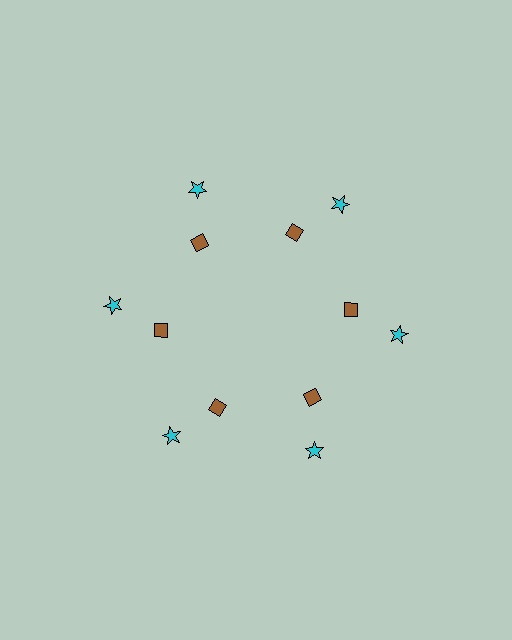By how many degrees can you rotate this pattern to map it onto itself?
The pattern maps onto itself every 60 degrees of rotation.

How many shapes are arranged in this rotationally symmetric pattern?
There are 12 shapes, arranged in 6 groups of 2.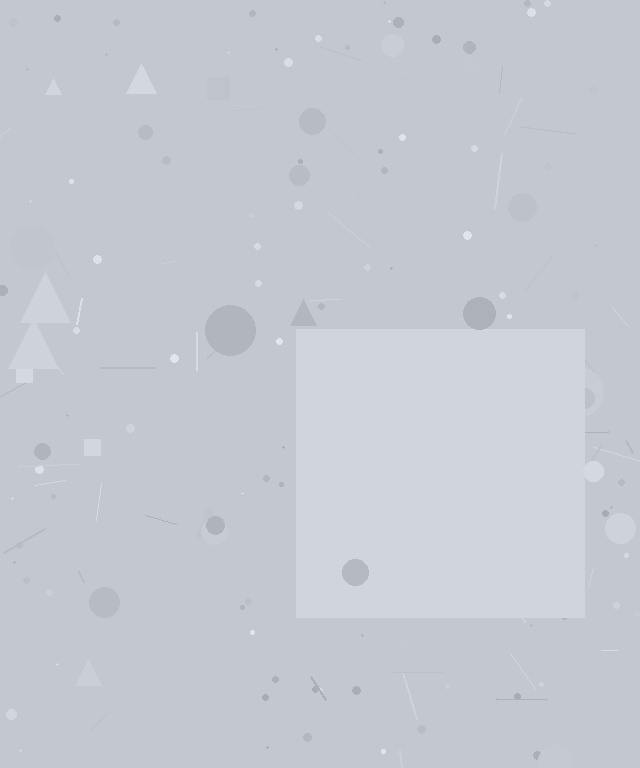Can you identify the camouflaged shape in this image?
The camouflaged shape is a square.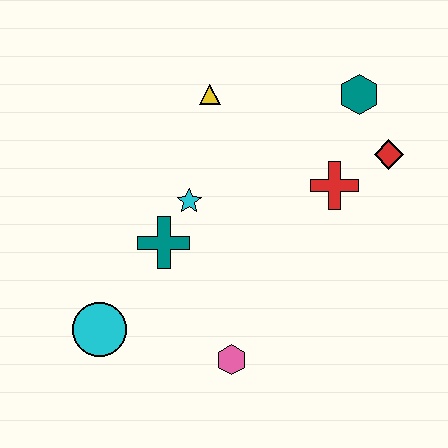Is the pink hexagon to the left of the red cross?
Yes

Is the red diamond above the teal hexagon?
No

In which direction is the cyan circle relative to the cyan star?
The cyan circle is below the cyan star.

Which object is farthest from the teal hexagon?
The cyan circle is farthest from the teal hexagon.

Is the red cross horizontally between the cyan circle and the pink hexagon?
No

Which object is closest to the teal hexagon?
The red diamond is closest to the teal hexagon.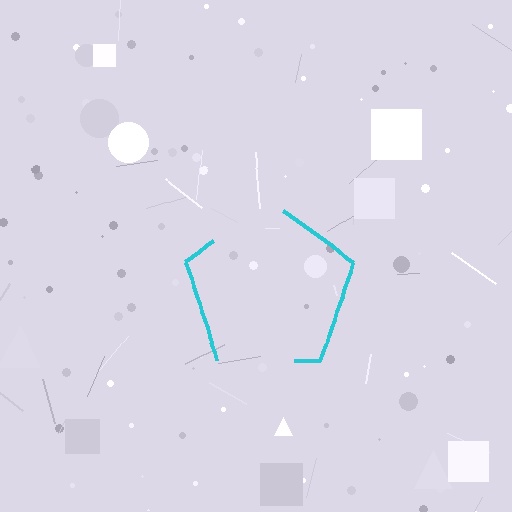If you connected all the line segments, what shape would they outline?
They would outline a pentagon.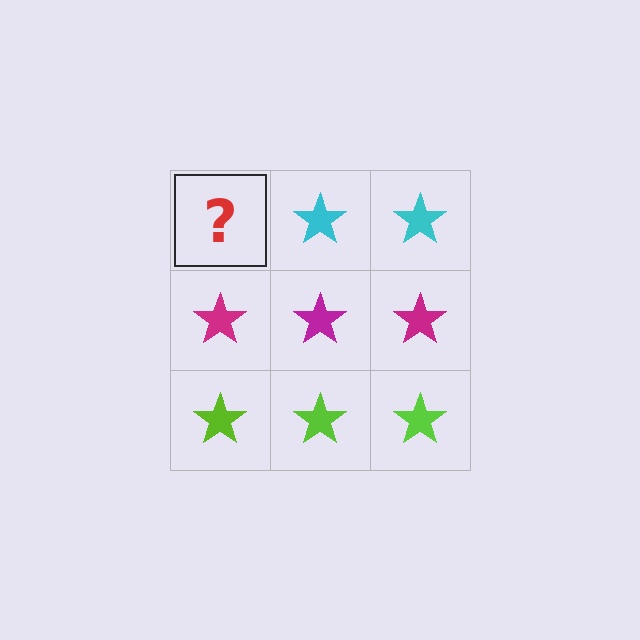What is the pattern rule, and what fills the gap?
The rule is that each row has a consistent color. The gap should be filled with a cyan star.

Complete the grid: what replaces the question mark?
The question mark should be replaced with a cyan star.